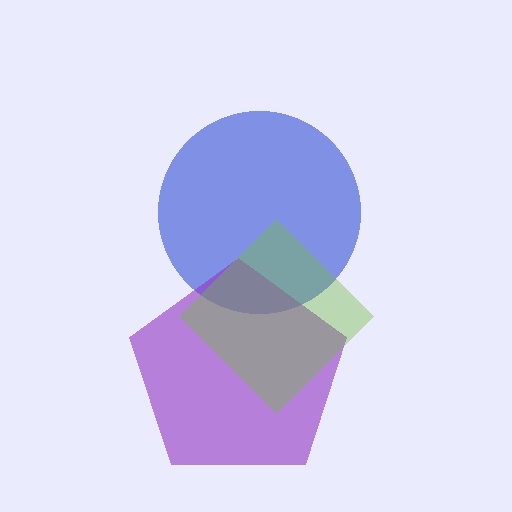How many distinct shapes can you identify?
There are 3 distinct shapes: a blue circle, a purple pentagon, a lime diamond.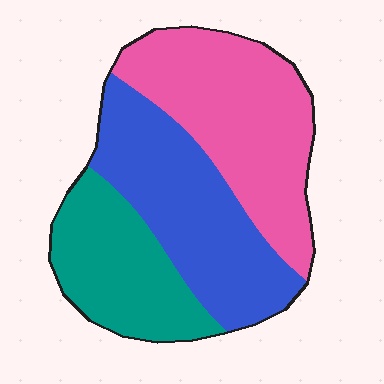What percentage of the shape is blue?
Blue takes up about three eighths (3/8) of the shape.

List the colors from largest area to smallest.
From largest to smallest: pink, blue, teal.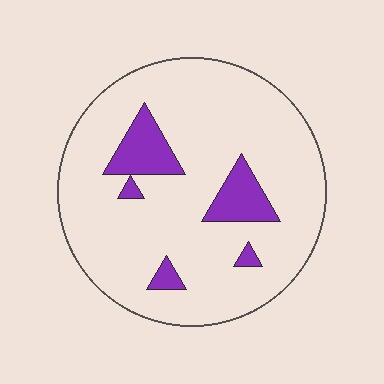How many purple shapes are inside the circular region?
5.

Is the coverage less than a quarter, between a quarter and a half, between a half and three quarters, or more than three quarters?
Less than a quarter.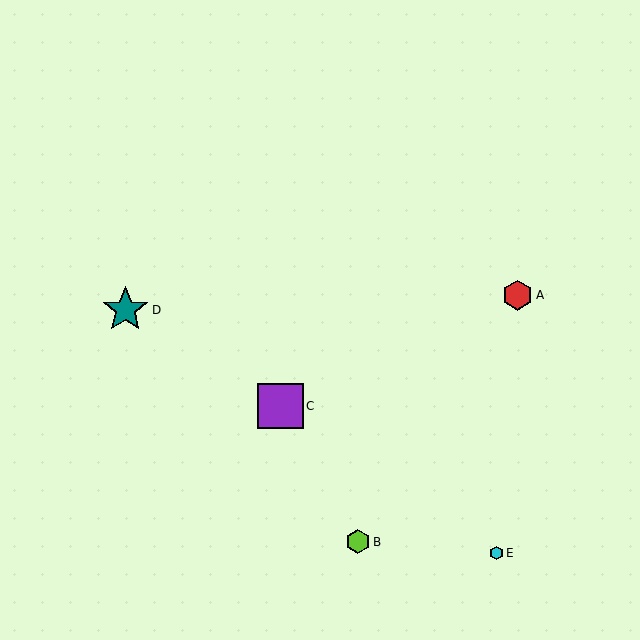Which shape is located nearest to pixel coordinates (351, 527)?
The lime hexagon (labeled B) at (358, 542) is nearest to that location.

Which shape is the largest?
The teal star (labeled D) is the largest.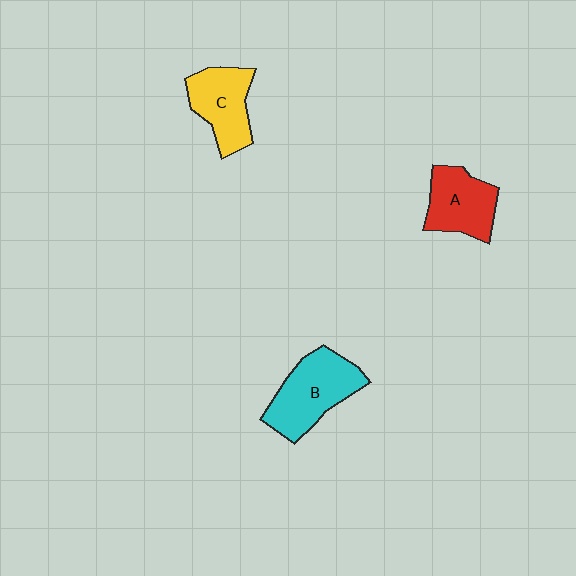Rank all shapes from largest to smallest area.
From largest to smallest: B (cyan), C (yellow), A (red).